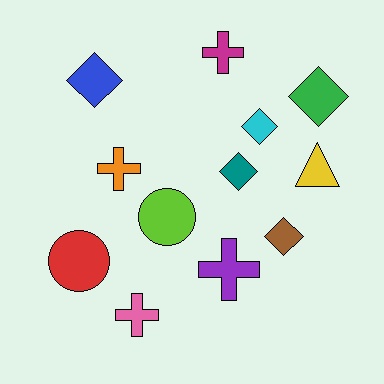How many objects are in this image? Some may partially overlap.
There are 12 objects.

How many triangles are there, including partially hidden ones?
There is 1 triangle.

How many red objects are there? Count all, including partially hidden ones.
There is 1 red object.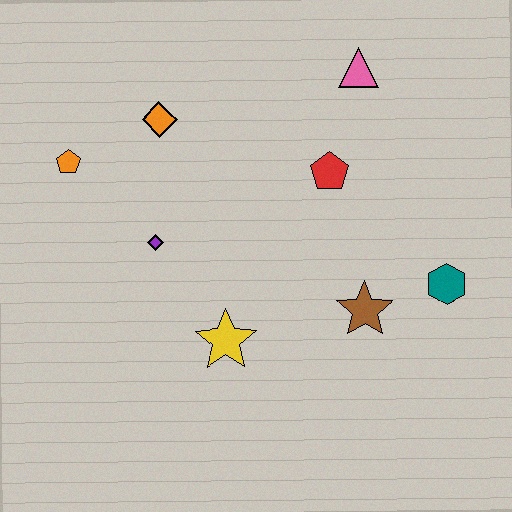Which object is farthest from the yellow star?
The pink triangle is farthest from the yellow star.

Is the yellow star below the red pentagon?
Yes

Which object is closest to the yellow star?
The purple diamond is closest to the yellow star.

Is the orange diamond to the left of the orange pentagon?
No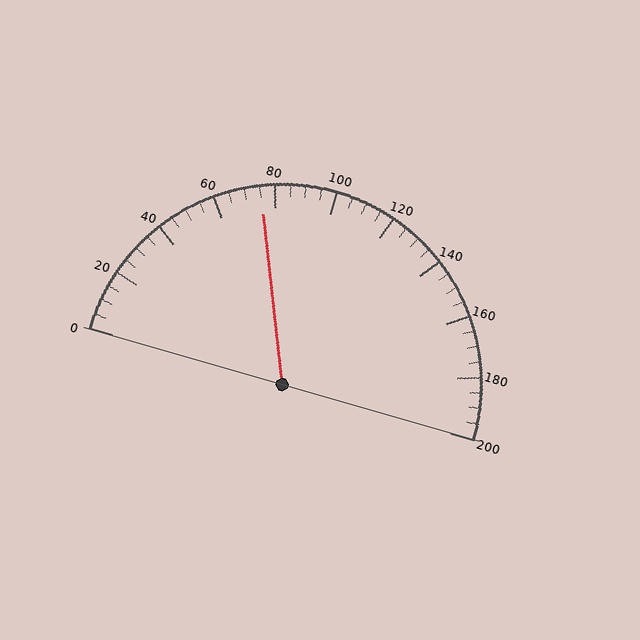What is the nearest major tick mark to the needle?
The nearest major tick mark is 80.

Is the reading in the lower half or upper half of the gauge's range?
The reading is in the lower half of the range (0 to 200).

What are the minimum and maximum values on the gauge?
The gauge ranges from 0 to 200.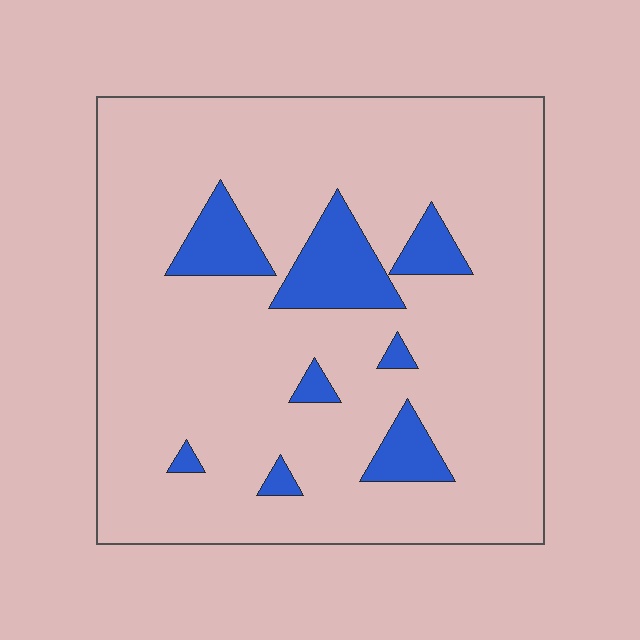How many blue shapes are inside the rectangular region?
8.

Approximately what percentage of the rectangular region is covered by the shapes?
Approximately 10%.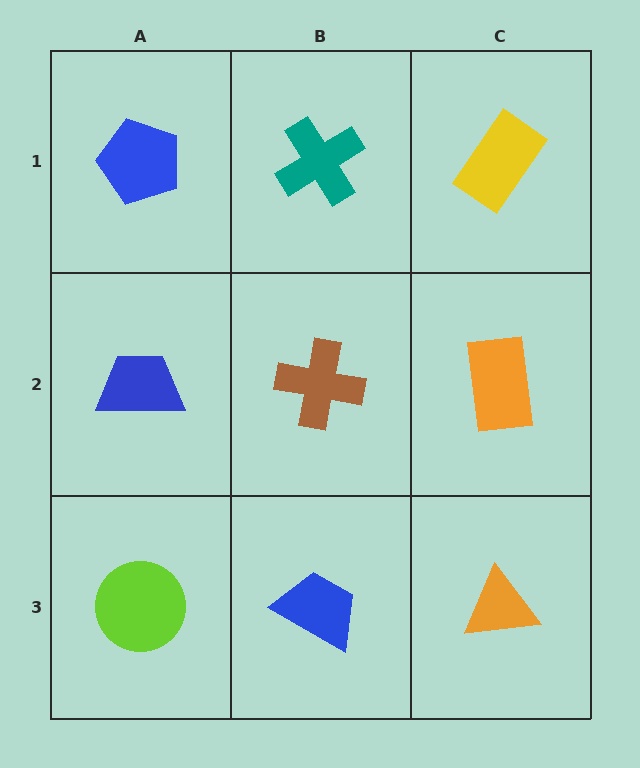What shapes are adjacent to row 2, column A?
A blue pentagon (row 1, column A), a lime circle (row 3, column A), a brown cross (row 2, column B).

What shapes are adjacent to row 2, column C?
A yellow rectangle (row 1, column C), an orange triangle (row 3, column C), a brown cross (row 2, column B).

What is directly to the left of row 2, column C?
A brown cross.